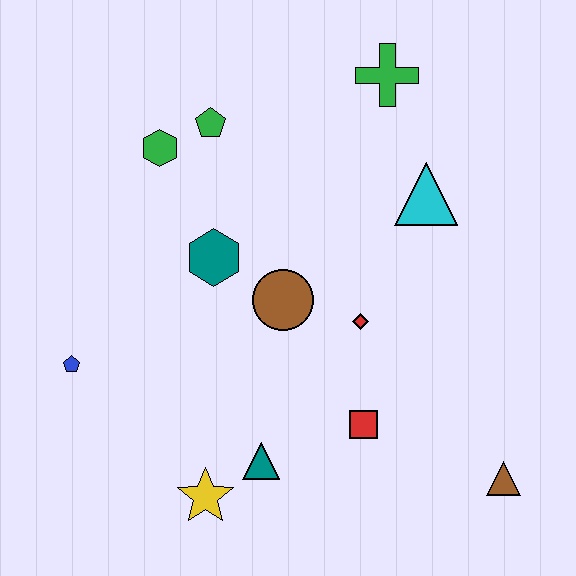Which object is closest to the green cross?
The cyan triangle is closest to the green cross.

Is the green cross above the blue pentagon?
Yes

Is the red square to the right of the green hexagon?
Yes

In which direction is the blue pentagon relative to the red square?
The blue pentagon is to the left of the red square.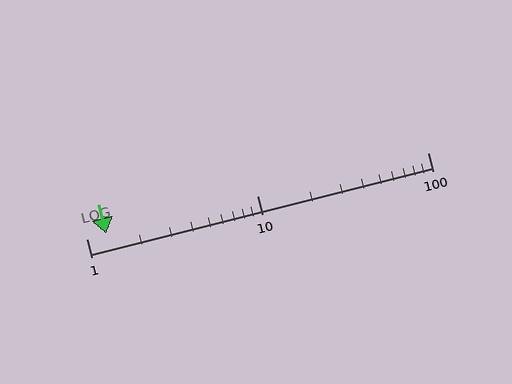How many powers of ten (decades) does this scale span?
The scale spans 2 decades, from 1 to 100.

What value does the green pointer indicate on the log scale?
The pointer indicates approximately 1.3.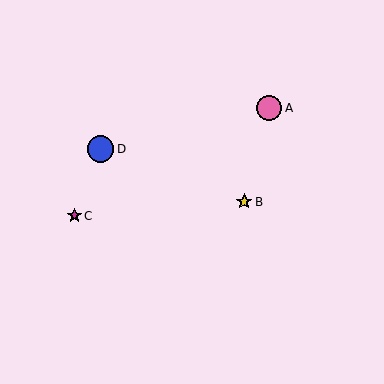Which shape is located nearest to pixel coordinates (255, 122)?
The pink circle (labeled A) at (269, 108) is nearest to that location.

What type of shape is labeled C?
Shape C is a magenta star.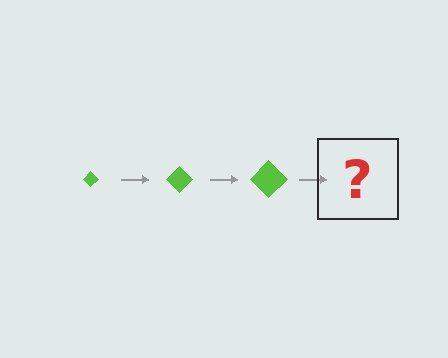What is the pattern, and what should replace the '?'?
The pattern is that the diamond gets progressively larger each step. The '?' should be a lime diamond, larger than the previous one.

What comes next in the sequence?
The next element should be a lime diamond, larger than the previous one.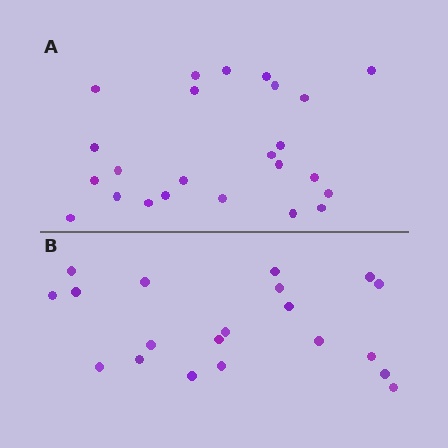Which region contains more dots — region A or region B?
Region A (the top region) has more dots.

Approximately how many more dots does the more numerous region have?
Region A has about 4 more dots than region B.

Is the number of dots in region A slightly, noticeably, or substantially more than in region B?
Region A has only slightly more — the two regions are fairly close. The ratio is roughly 1.2 to 1.